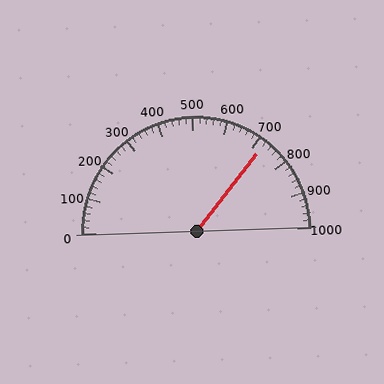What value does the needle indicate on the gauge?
The needle indicates approximately 720.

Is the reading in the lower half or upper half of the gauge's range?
The reading is in the upper half of the range (0 to 1000).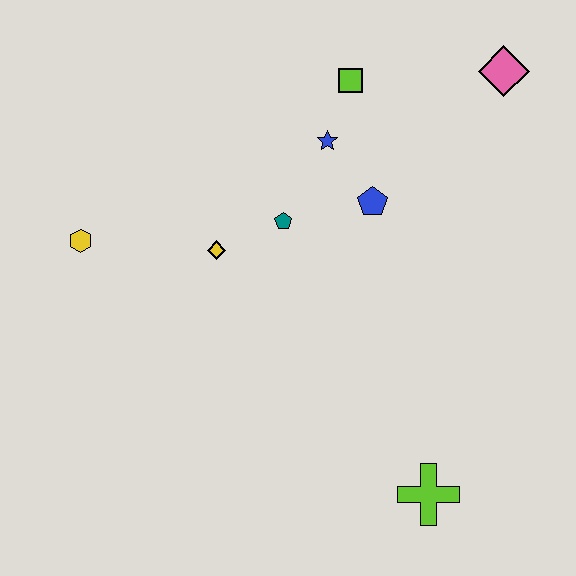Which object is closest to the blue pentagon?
The blue star is closest to the blue pentagon.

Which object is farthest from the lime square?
The lime cross is farthest from the lime square.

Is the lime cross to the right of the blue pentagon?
Yes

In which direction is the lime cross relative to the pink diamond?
The lime cross is below the pink diamond.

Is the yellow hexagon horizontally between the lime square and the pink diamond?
No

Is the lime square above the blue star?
Yes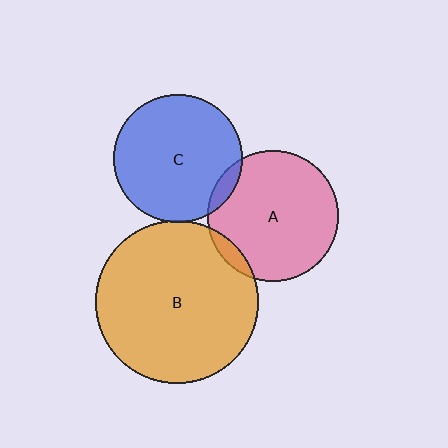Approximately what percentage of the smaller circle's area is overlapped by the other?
Approximately 5%.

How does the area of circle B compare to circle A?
Approximately 1.6 times.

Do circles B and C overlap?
Yes.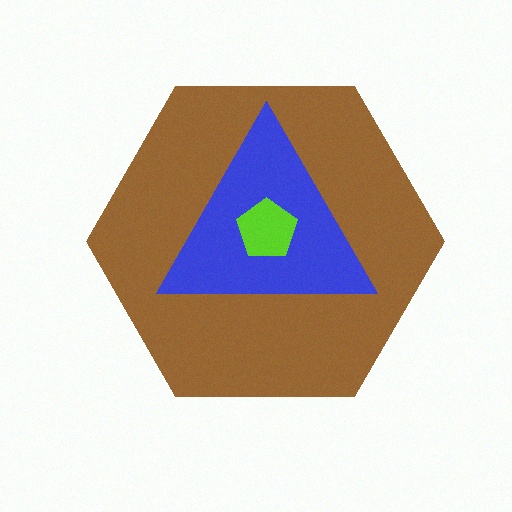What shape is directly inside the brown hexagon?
The blue triangle.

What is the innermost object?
The lime pentagon.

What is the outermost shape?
The brown hexagon.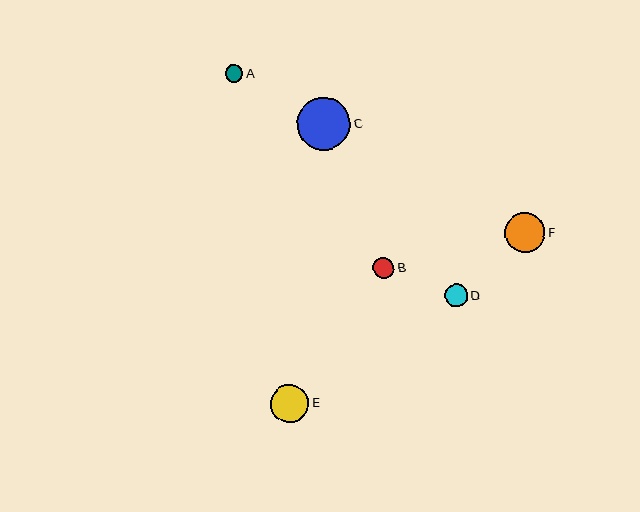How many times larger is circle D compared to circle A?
Circle D is approximately 1.3 times the size of circle A.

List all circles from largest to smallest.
From largest to smallest: C, F, E, D, B, A.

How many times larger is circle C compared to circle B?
Circle C is approximately 2.5 times the size of circle B.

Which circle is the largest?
Circle C is the largest with a size of approximately 53 pixels.